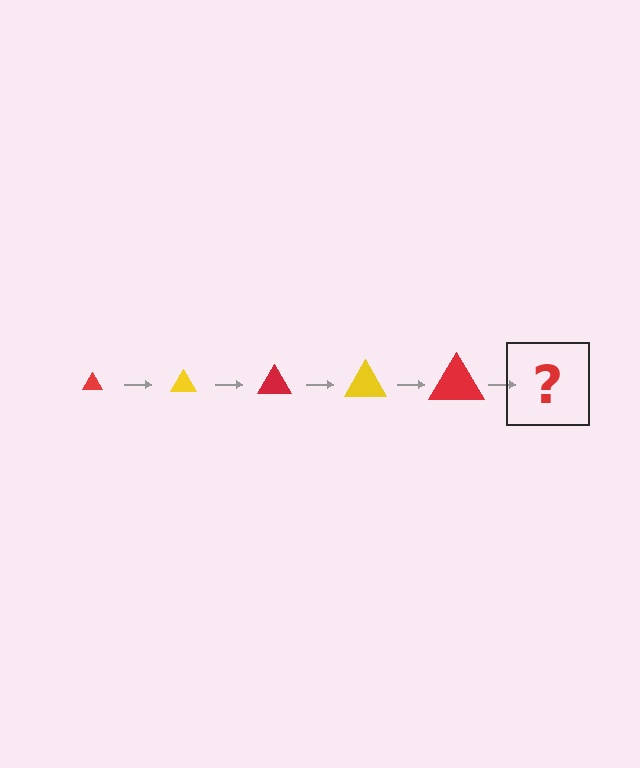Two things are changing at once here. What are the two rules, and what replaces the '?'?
The two rules are that the triangle grows larger each step and the color cycles through red and yellow. The '?' should be a yellow triangle, larger than the previous one.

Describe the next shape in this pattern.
It should be a yellow triangle, larger than the previous one.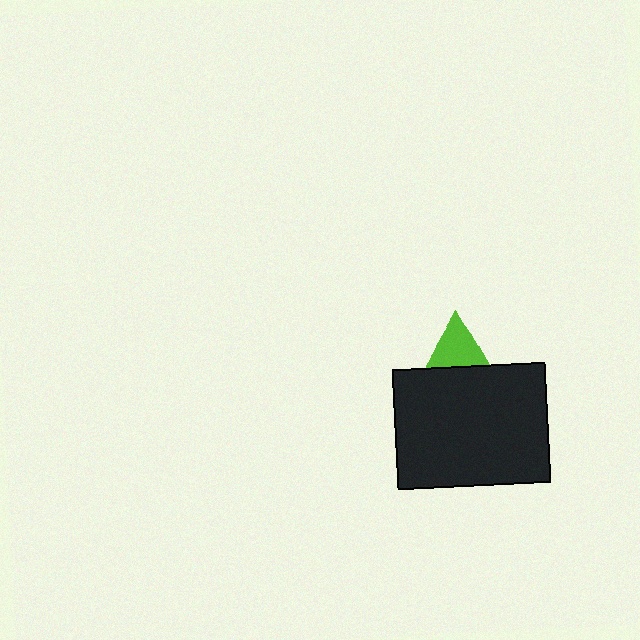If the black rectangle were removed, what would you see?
You would see the complete lime triangle.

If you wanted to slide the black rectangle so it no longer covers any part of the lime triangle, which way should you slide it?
Slide it down — that is the most direct way to separate the two shapes.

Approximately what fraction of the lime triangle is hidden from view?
Roughly 57% of the lime triangle is hidden behind the black rectangle.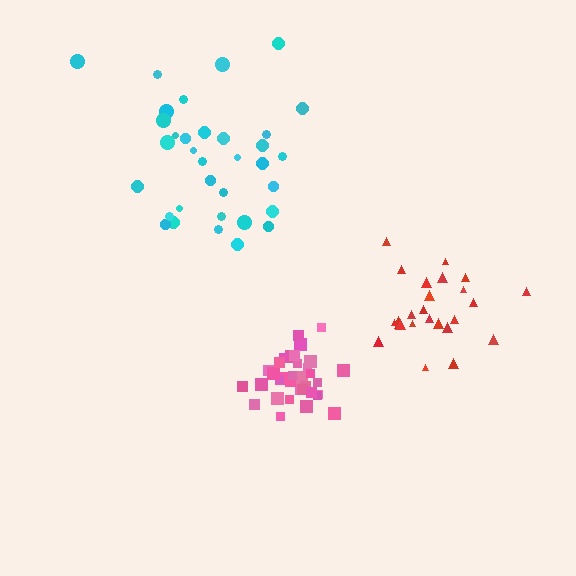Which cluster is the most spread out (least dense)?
Cyan.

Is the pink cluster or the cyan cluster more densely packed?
Pink.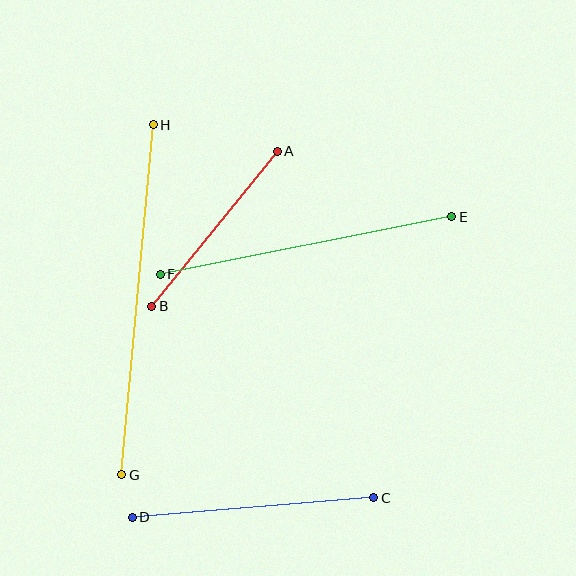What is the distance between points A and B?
The distance is approximately 199 pixels.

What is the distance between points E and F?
The distance is approximately 297 pixels.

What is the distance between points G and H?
The distance is approximately 351 pixels.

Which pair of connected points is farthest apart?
Points G and H are farthest apart.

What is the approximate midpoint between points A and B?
The midpoint is at approximately (214, 229) pixels.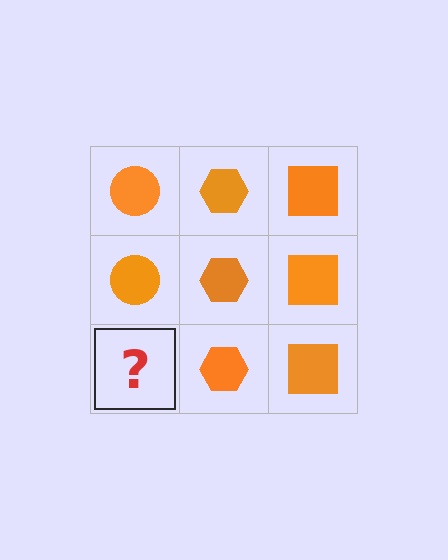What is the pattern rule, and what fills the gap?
The rule is that each column has a consistent shape. The gap should be filled with an orange circle.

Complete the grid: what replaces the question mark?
The question mark should be replaced with an orange circle.